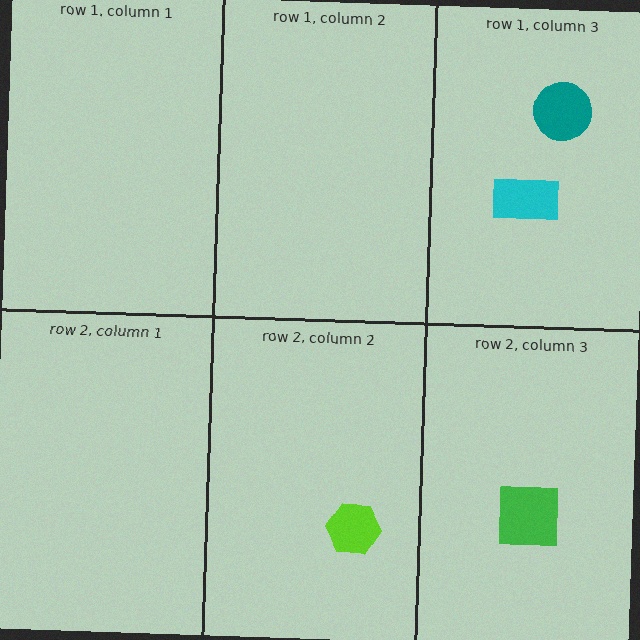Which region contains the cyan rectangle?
The row 1, column 3 region.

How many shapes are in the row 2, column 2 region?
1.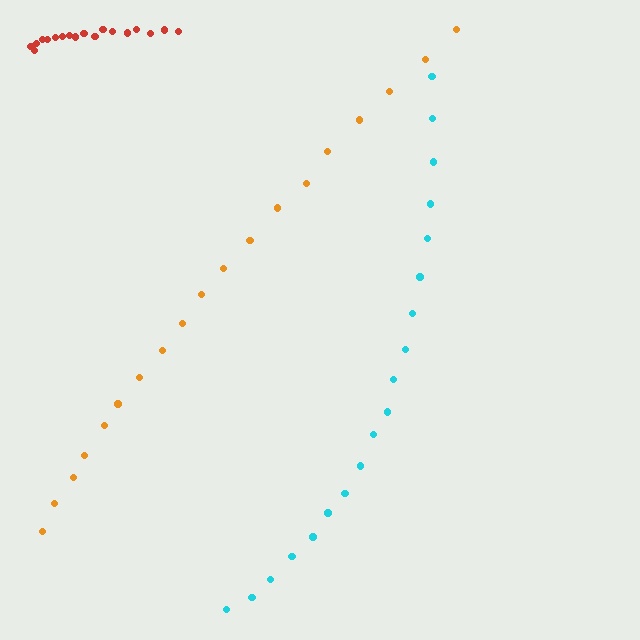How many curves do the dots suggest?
There are 3 distinct paths.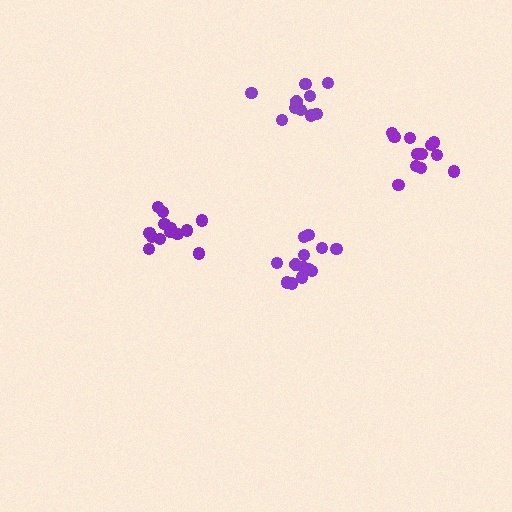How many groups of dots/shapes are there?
There are 4 groups.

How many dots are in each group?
Group 1: 13 dots, Group 2: 12 dots, Group 3: 10 dots, Group 4: 13 dots (48 total).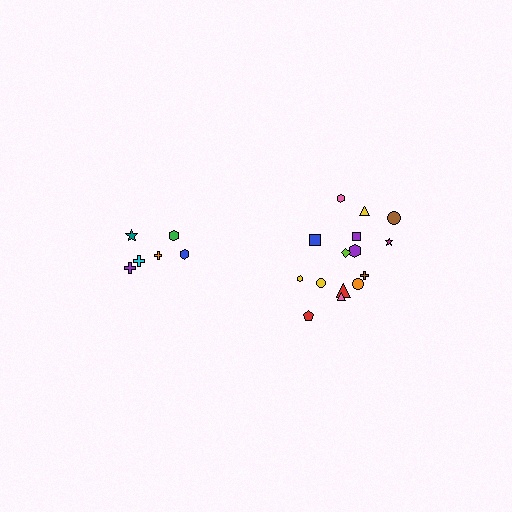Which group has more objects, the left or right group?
The right group.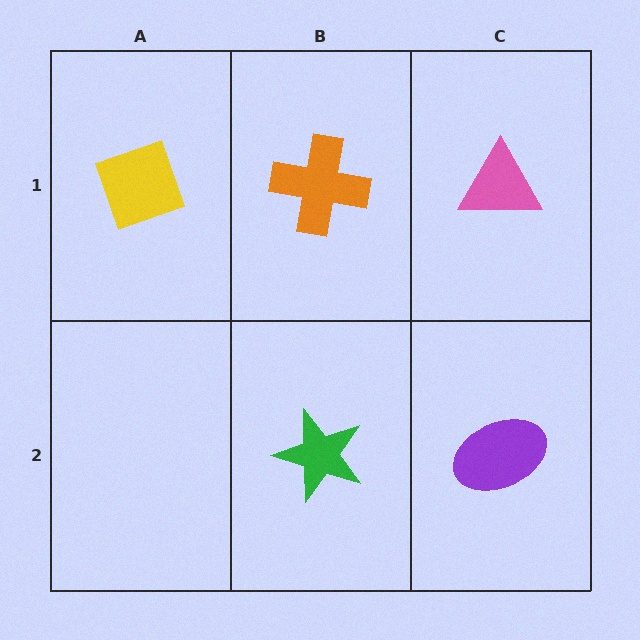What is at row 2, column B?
A green star.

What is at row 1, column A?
A yellow diamond.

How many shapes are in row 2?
2 shapes.